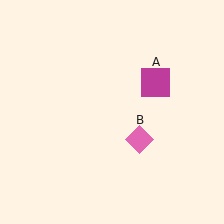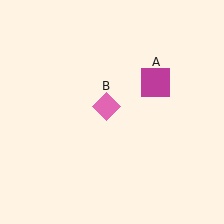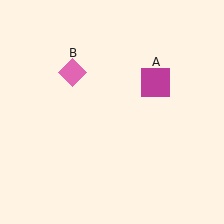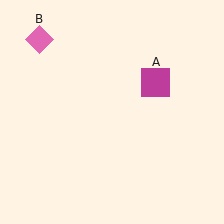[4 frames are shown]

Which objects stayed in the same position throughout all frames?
Magenta square (object A) remained stationary.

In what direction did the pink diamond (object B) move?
The pink diamond (object B) moved up and to the left.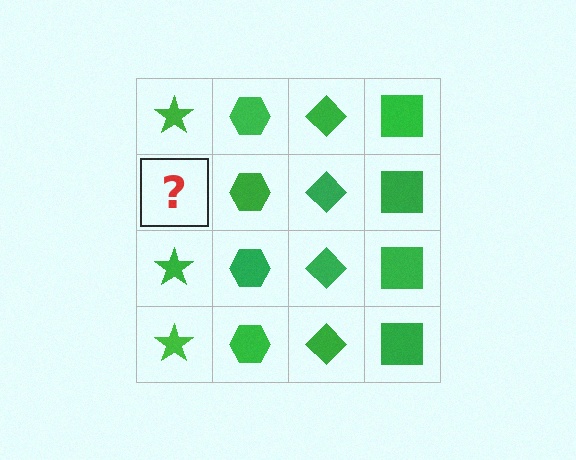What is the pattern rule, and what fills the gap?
The rule is that each column has a consistent shape. The gap should be filled with a green star.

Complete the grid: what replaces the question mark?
The question mark should be replaced with a green star.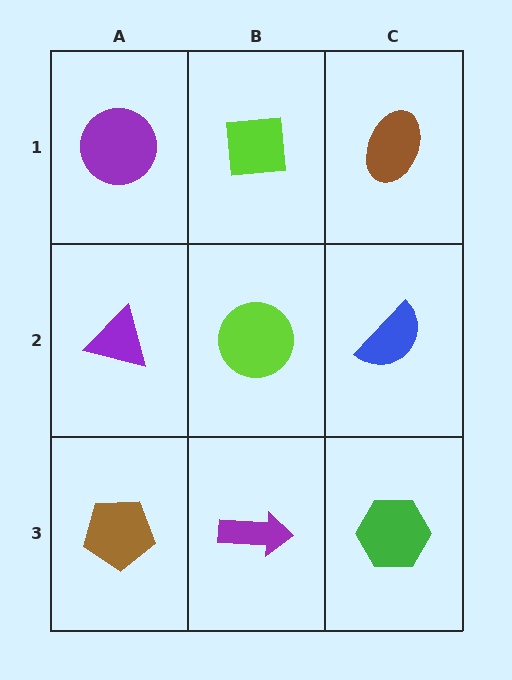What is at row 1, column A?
A purple circle.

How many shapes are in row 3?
3 shapes.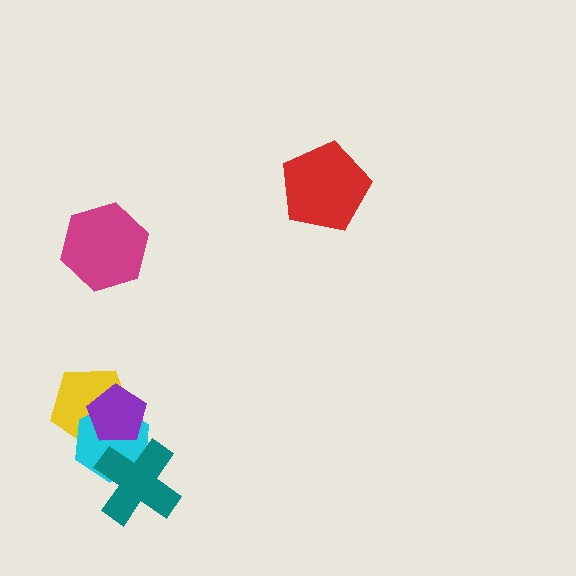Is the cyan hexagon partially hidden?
Yes, it is partially covered by another shape.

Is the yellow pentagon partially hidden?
Yes, it is partially covered by another shape.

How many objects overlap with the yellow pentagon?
2 objects overlap with the yellow pentagon.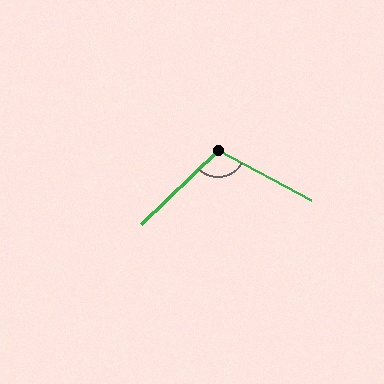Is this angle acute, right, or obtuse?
It is obtuse.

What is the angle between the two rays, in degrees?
Approximately 108 degrees.